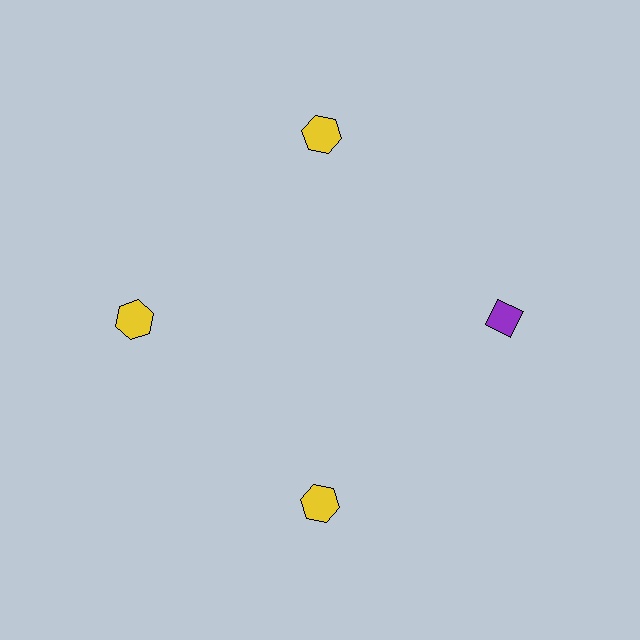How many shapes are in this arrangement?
There are 4 shapes arranged in a ring pattern.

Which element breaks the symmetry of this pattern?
The purple diamond at roughly the 3 o'clock position breaks the symmetry. All other shapes are yellow hexagons.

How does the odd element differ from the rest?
It differs in both color (purple instead of yellow) and shape (diamond instead of hexagon).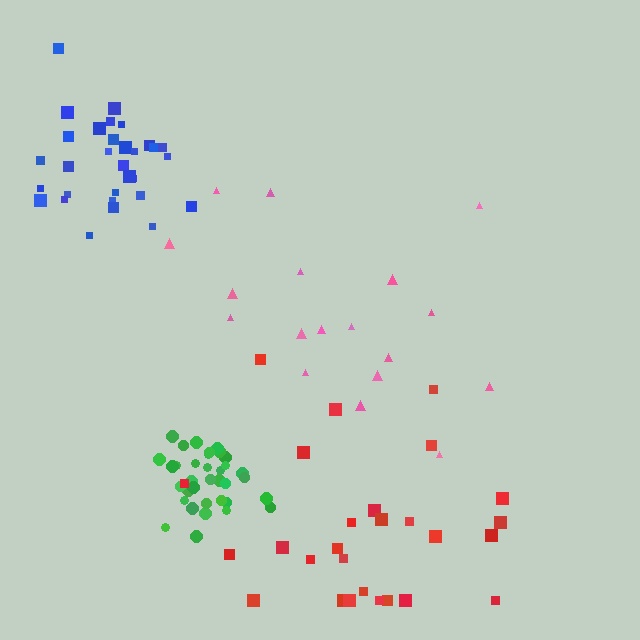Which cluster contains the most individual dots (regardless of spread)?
Green (35).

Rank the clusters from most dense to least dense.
green, blue, red, pink.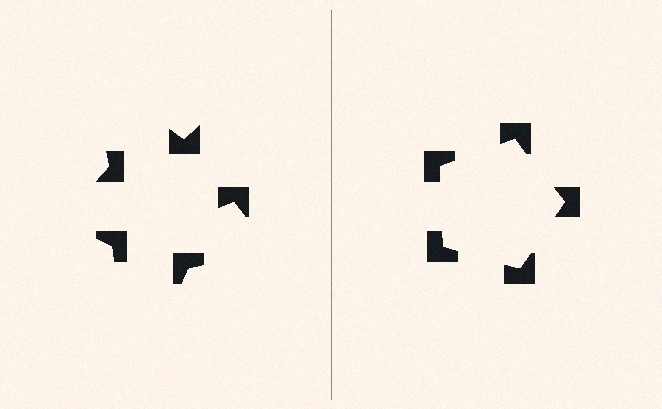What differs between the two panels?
The notched squares are positioned identically on both sides; only the wedge orientations differ. On the right they align to a pentagon; on the left they are misaligned.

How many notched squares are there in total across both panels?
10 — 5 on each side.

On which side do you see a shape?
An illusory pentagon appears on the right side. On the left side the wedge cuts are rotated, so no coherent shape forms.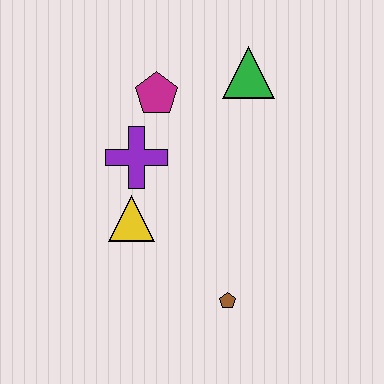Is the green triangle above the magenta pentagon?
Yes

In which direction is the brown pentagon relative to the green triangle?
The brown pentagon is below the green triangle.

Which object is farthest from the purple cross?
The brown pentagon is farthest from the purple cross.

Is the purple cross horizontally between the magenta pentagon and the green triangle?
No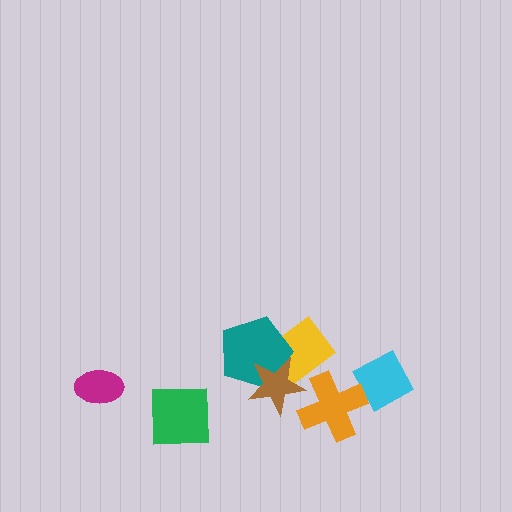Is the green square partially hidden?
No, no other shape covers it.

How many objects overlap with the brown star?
2 objects overlap with the brown star.